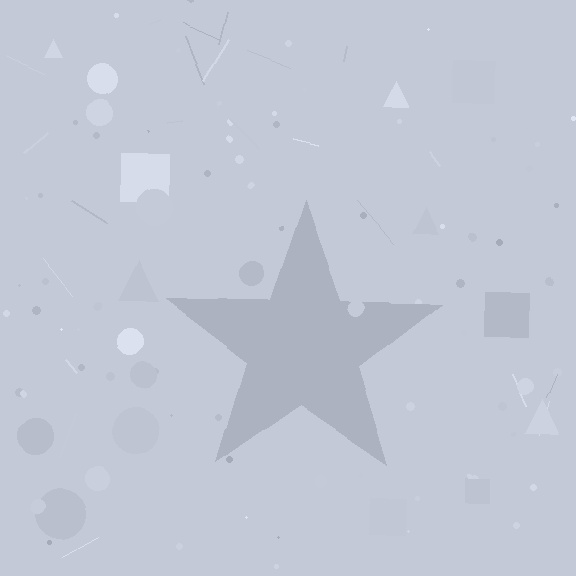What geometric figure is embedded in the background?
A star is embedded in the background.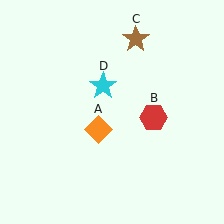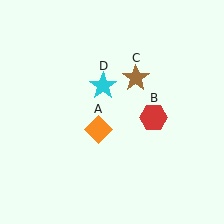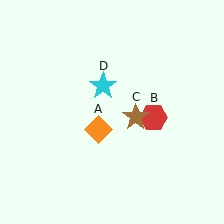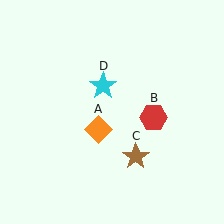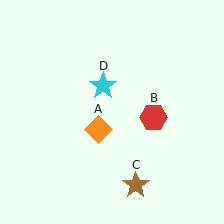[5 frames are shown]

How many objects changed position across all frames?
1 object changed position: brown star (object C).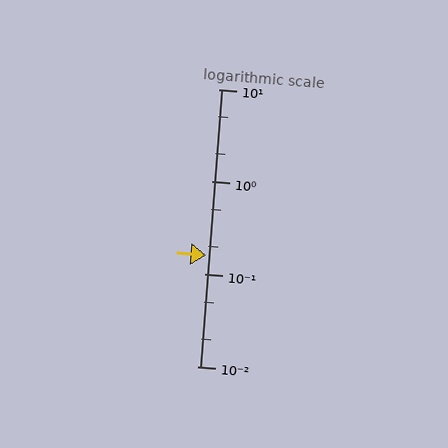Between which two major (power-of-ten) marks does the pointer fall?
The pointer is between 0.1 and 1.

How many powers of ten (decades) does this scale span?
The scale spans 3 decades, from 0.01 to 10.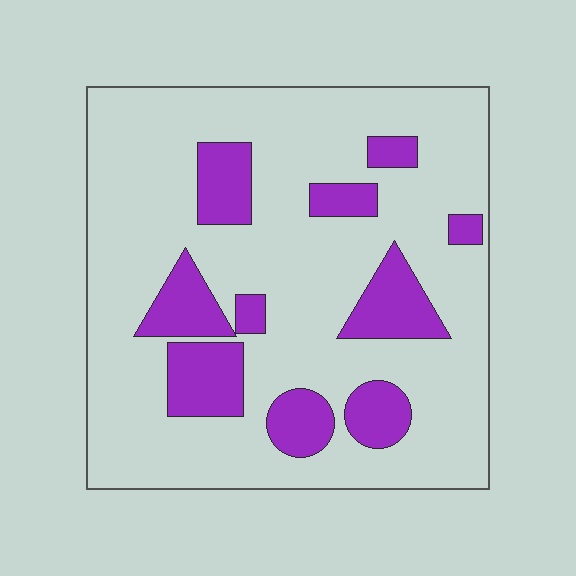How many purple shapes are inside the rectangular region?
10.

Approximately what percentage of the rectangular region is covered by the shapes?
Approximately 20%.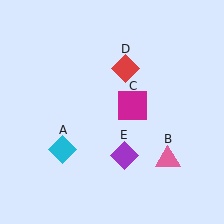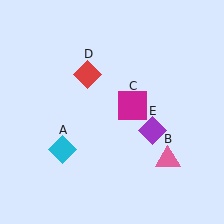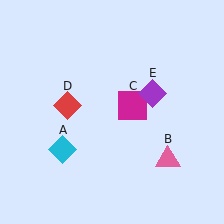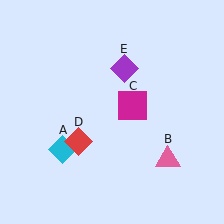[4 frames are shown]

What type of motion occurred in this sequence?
The red diamond (object D), purple diamond (object E) rotated counterclockwise around the center of the scene.